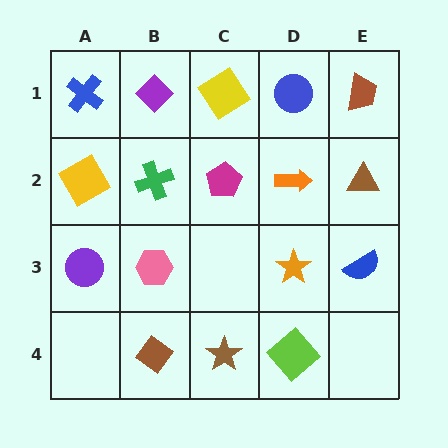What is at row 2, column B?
A green cross.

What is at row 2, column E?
A brown triangle.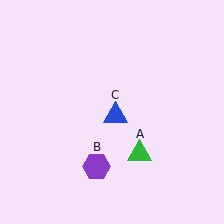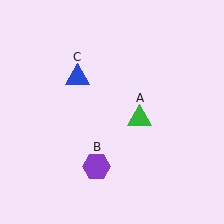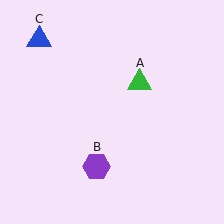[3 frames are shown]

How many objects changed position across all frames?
2 objects changed position: green triangle (object A), blue triangle (object C).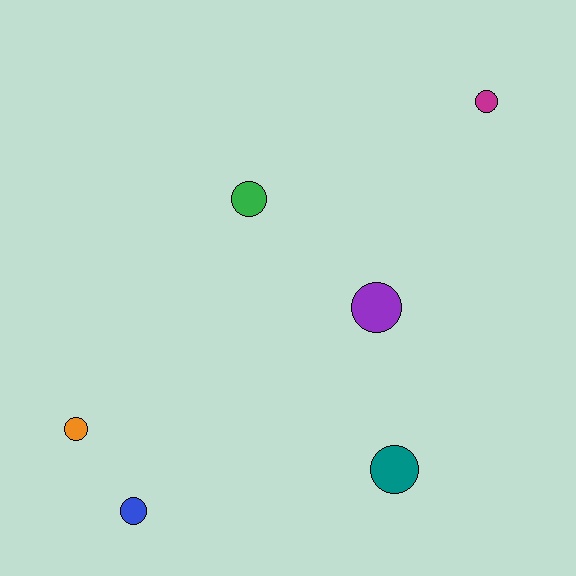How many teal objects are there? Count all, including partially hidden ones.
There is 1 teal object.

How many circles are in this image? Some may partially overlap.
There are 6 circles.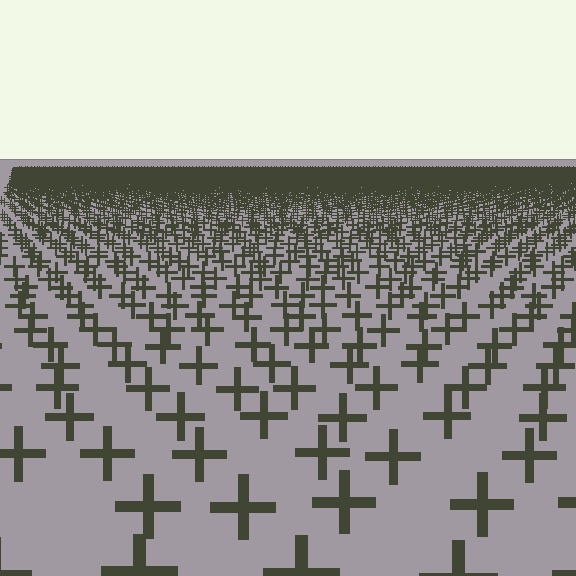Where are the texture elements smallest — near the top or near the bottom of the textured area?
Near the top.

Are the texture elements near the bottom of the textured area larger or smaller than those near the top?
Larger. Near the bottom, elements are closer to the viewer and appear at a bigger on-screen size.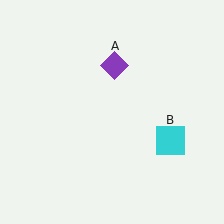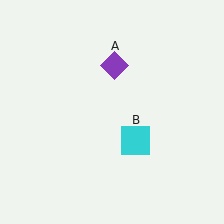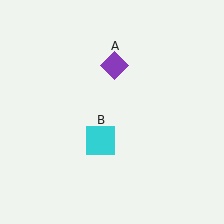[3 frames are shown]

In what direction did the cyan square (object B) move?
The cyan square (object B) moved left.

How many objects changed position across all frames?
1 object changed position: cyan square (object B).